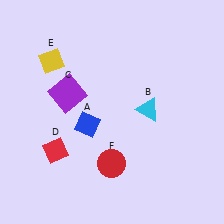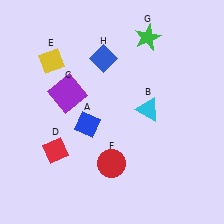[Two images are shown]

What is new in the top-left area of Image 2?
A blue diamond (H) was added in the top-left area of Image 2.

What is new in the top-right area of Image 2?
A green star (G) was added in the top-right area of Image 2.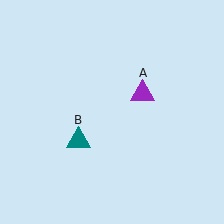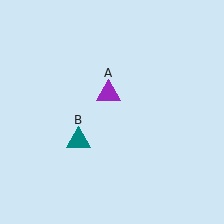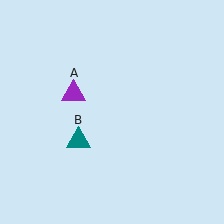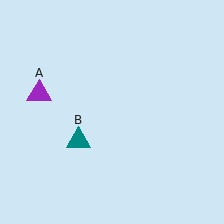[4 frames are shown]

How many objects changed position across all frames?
1 object changed position: purple triangle (object A).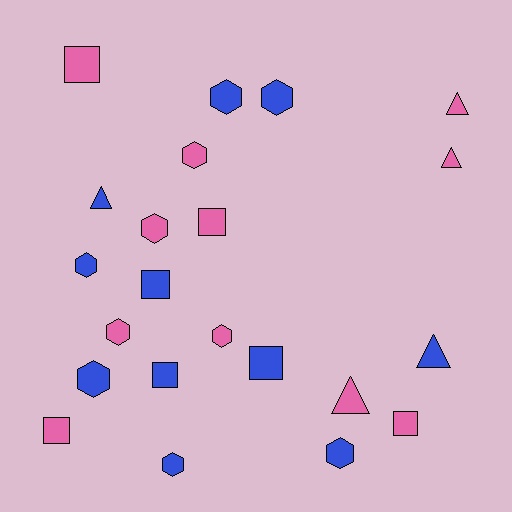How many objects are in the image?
There are 22 objects.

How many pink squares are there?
There are 4 pink squares.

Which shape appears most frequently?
Hexagon, with 10 objects.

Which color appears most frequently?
Pink, with 11 objects.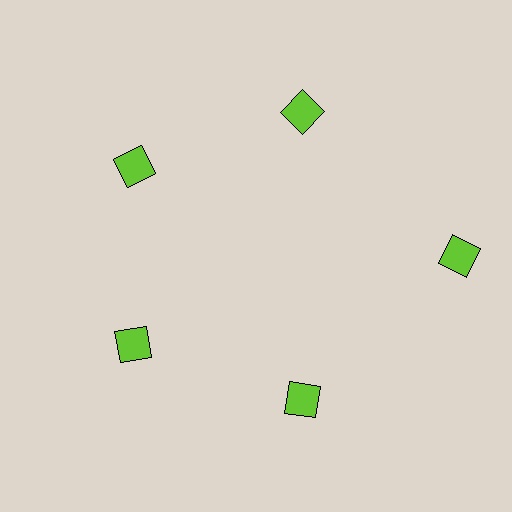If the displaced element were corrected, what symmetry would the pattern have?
It would have 5-fold rotational symmetry — the pattern would map onto itself every 72 degrees.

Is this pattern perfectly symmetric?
No. The 5 lime diamonds are arranged in a ring, but one element near the 3 o'clock position is pushed outward from the center, breaking the 5-fold rotational symmetry.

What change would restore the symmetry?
The symmetry would be restored by moving it inward, back onto the ring so that all 5 diamonds sit at equal angles and equal distance from the center.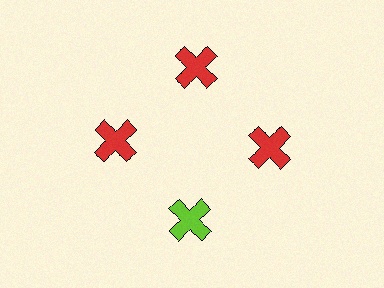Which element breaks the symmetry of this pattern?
The lime cross at roughly the 6 o'clock position breaks the symmetry. All other shapes are red crosses.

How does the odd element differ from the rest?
It has a different color: lime instead of red.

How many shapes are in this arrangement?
There are 4 shapes arranged in a ring pattern.